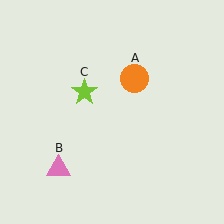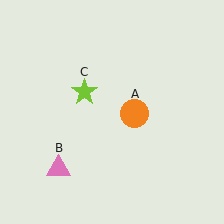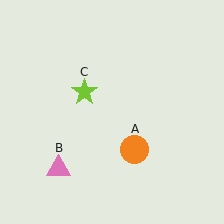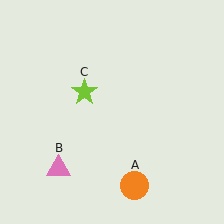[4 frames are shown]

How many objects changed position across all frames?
1 object changed position: orange circle (object A).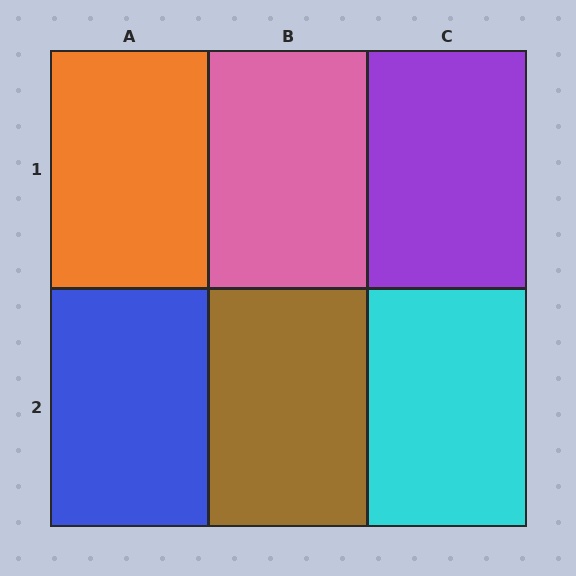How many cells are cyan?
1 cell is cyan.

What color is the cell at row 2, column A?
Blue.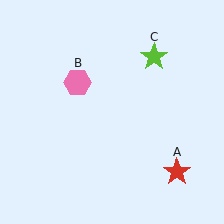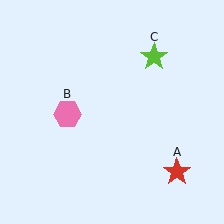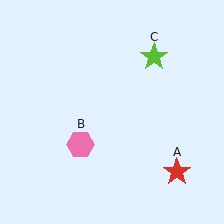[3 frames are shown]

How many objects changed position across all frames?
1 object changed position: pink hexagon (object B).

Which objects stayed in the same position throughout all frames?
Red star (object A) and lime star (object C) remained stationary.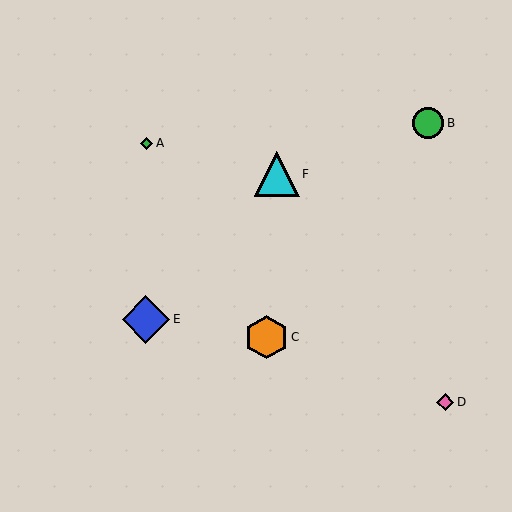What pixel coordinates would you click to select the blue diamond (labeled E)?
Click at (146, 319) to select the blue diamond E.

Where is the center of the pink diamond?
The center of the pink diamond is at (445, 402).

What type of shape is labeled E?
Shape E is a blue diamond.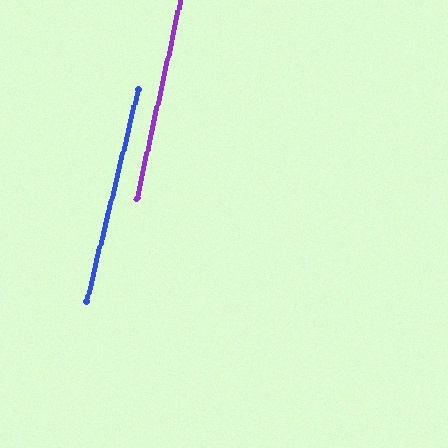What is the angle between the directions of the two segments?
Approximately 1 degree.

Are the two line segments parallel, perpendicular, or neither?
Parallel — their directions differ by only 1.3°.